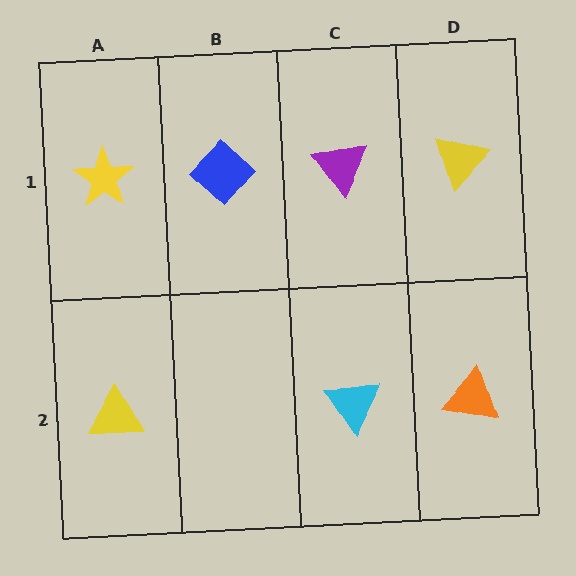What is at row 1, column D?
A yellow triangle.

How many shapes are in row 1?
4 shapes.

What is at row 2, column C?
A cyan triangle.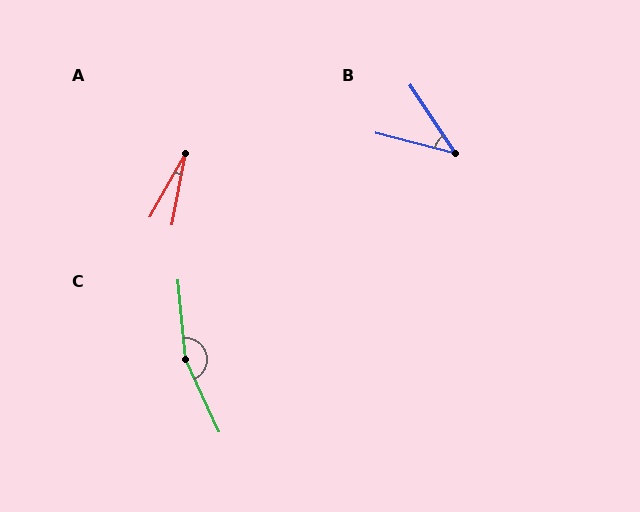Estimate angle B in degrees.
Approximately 42 degrees.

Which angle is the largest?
C, at approximately 161 degrees.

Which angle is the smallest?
A, at approximately 18 degrees.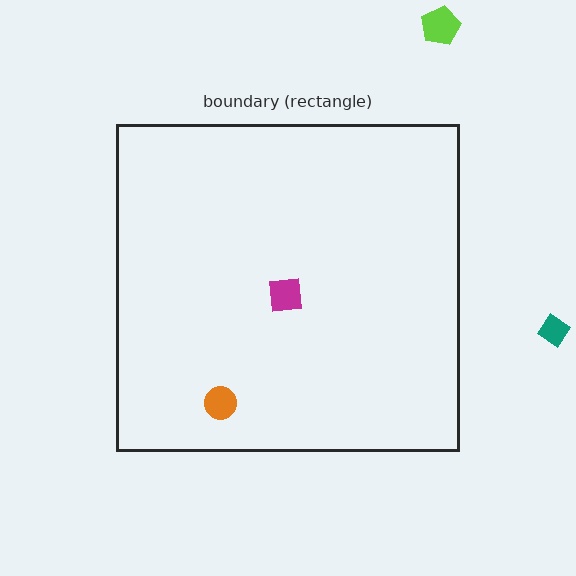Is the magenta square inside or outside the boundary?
Inside.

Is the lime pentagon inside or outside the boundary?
Outside.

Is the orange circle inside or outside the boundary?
Inside.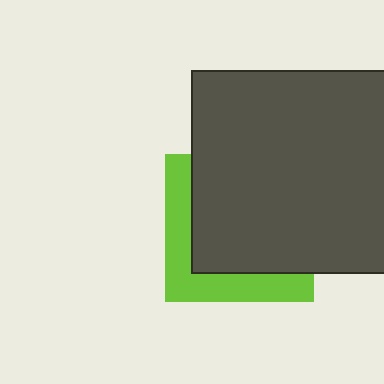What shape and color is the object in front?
The object in front is a dark gray rectangle.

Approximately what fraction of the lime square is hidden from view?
Roughly 67% of the lime square is hidden behind the dark gray rectangle.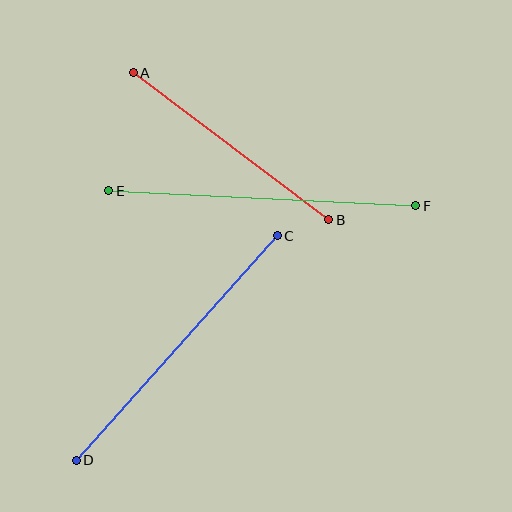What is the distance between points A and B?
The distance is approximately 245 pixels.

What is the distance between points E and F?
The distance is approximately 308 pixels.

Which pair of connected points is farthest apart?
Points E and F are farthest apart.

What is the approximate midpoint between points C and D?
The midpoint is at approximately (177, 348) pixels.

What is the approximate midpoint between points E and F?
The midpoint is at approximately (262, 198) pixels.